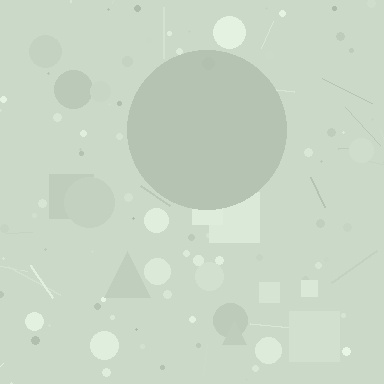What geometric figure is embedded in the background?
A circle is embedded in the background.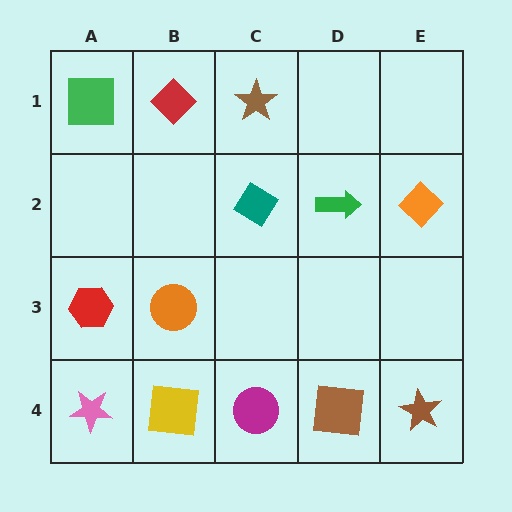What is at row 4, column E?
A brown star.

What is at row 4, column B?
A yellow square.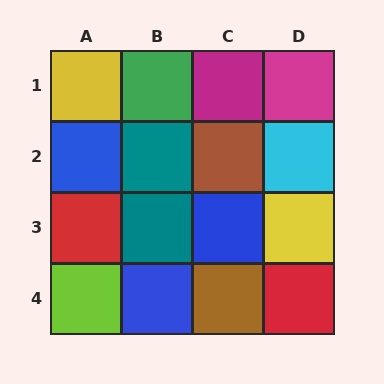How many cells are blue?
3 cells are blue.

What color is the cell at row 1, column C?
Magenta.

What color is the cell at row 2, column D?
Cyan.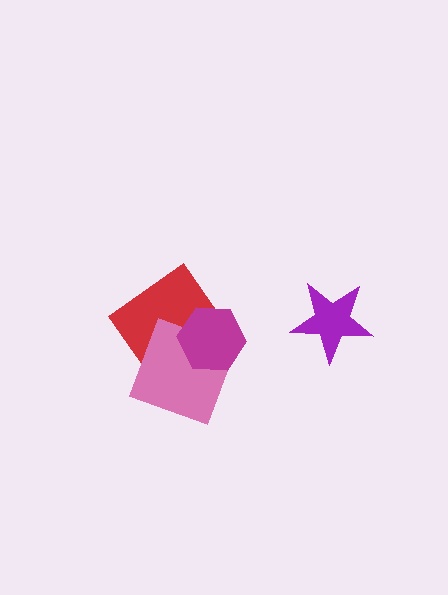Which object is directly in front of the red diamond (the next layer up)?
The pink square is directly in front of the red diamond.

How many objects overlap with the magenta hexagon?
2 objects overlap with the magenta hexagon.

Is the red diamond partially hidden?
Yes, it is partially covered by another shape.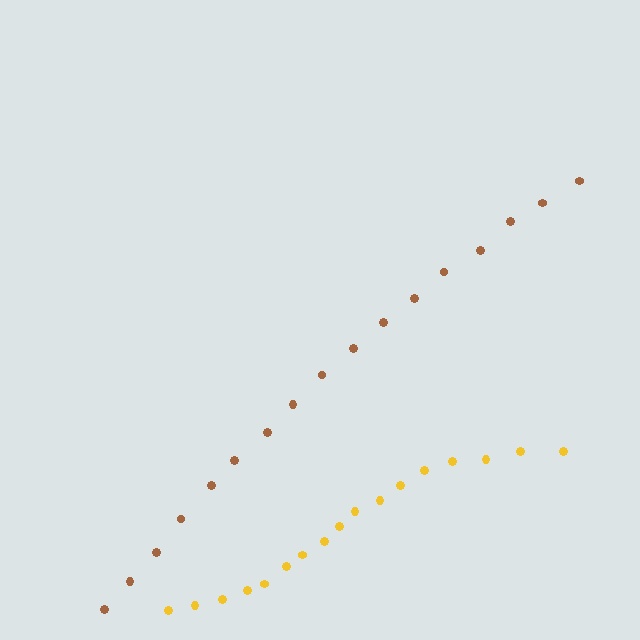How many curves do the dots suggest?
There are 2 distinct paths.